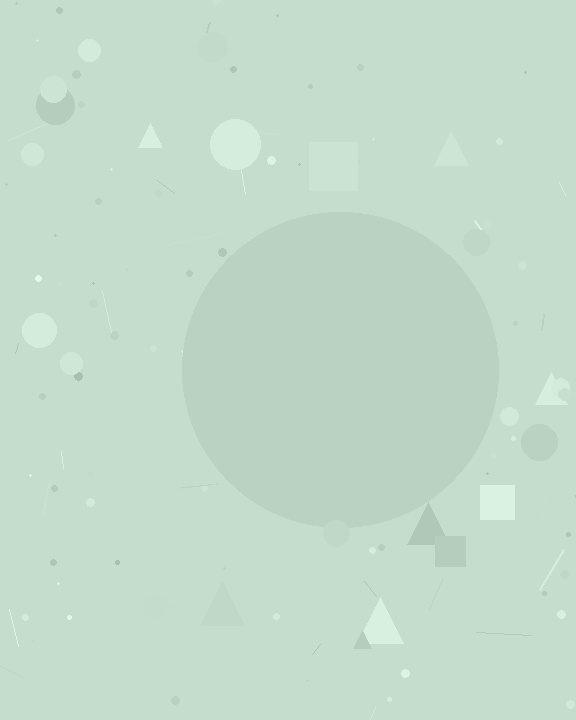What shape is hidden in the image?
A circle is hidden in the image.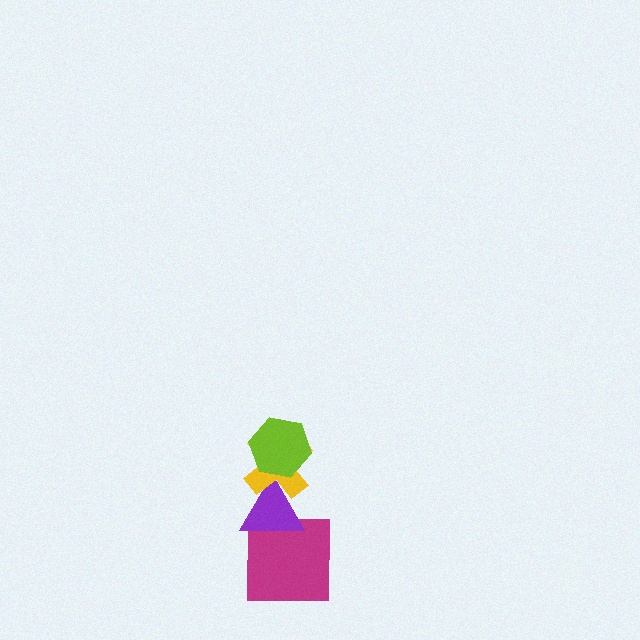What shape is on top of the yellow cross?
The lime hexagon is on top of the yellow cross.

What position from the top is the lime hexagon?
The lime hexagon is 1st from the top.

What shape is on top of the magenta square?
The purple triangle is on top of the magenta square.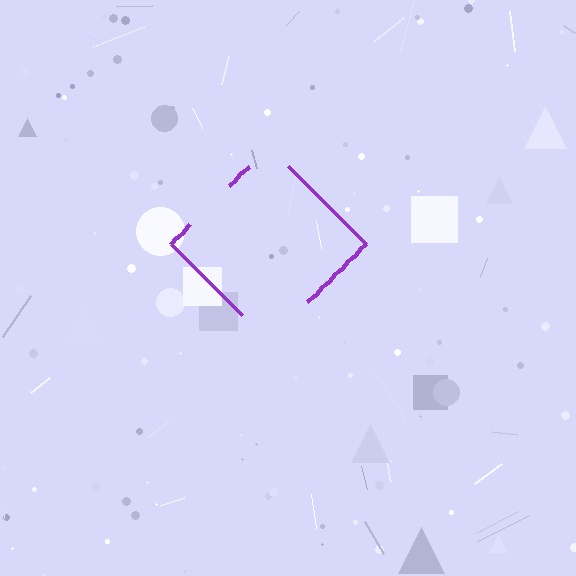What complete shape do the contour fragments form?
The contour fragments form a diamond.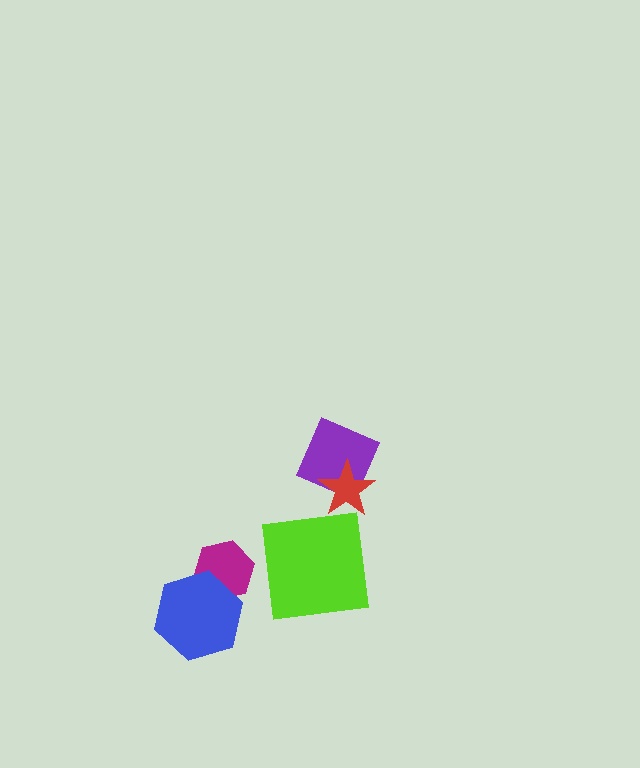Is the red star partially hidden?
No, no other shape covers it.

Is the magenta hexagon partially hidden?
Yes, it is partially covered by another shape.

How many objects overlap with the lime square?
0 objects overlap with the lime square.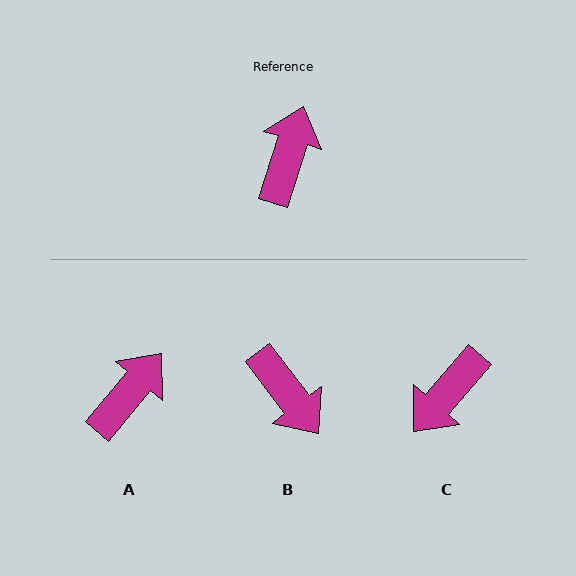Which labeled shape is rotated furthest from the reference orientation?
C, about 156 degrees away.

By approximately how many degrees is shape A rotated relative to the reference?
Approximately 22 degrees clockwise.